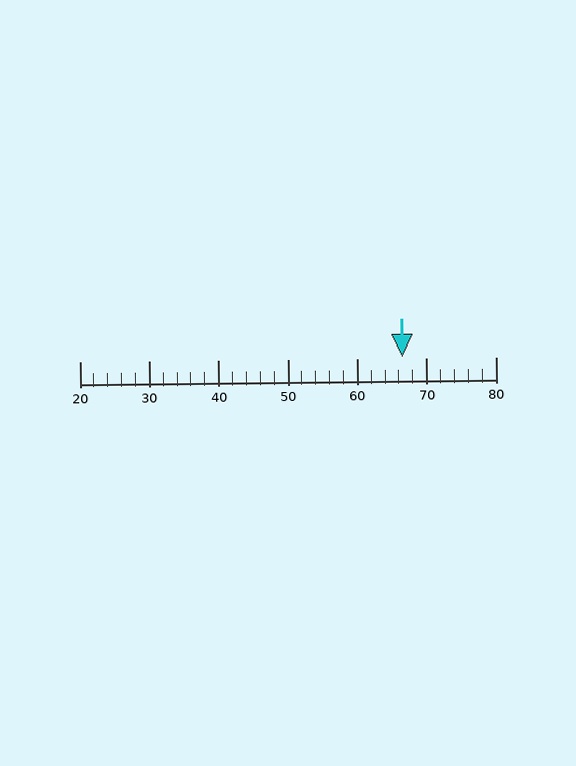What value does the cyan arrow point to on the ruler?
The cyan arrow points to approximately 66.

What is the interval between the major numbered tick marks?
The major tick marks are spaced 10 units apart.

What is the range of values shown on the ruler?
The ruler shows values from 20 to 80.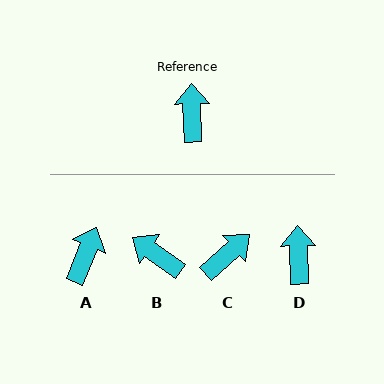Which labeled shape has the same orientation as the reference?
D.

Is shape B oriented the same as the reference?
No, it is off by about 53 degrees.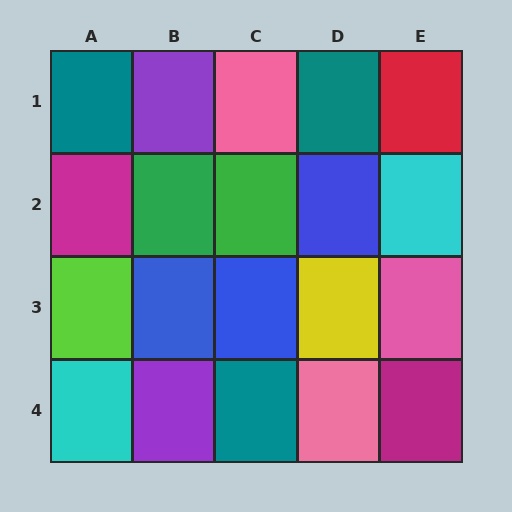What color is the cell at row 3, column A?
Lime.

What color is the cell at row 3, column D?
Yellow.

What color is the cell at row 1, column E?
Red.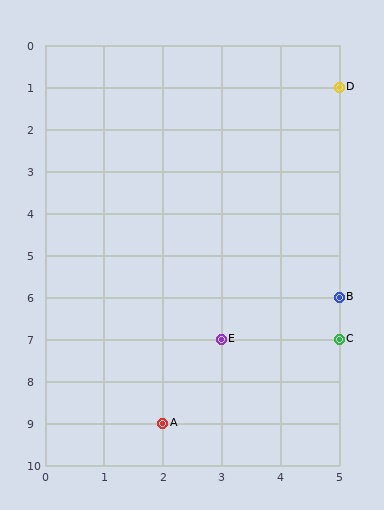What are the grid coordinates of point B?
Point B is at grid coordinates (5, 6).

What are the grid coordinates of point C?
Point C is at grid coordinates (5, 7).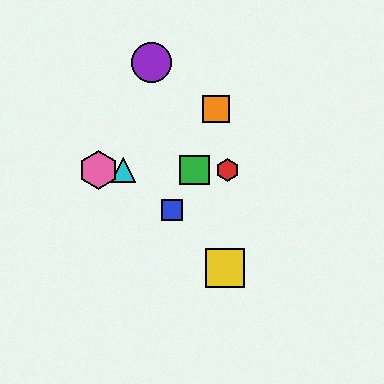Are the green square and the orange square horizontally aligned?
No, the green square is at y≈170 and the orange square is at y≈109.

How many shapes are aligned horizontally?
4 shapes (the red hexagon, the green square, the cyan triangle, the pink hexagon) are aligned horizontally.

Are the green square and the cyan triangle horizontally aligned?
Yes, both are at y≈170.